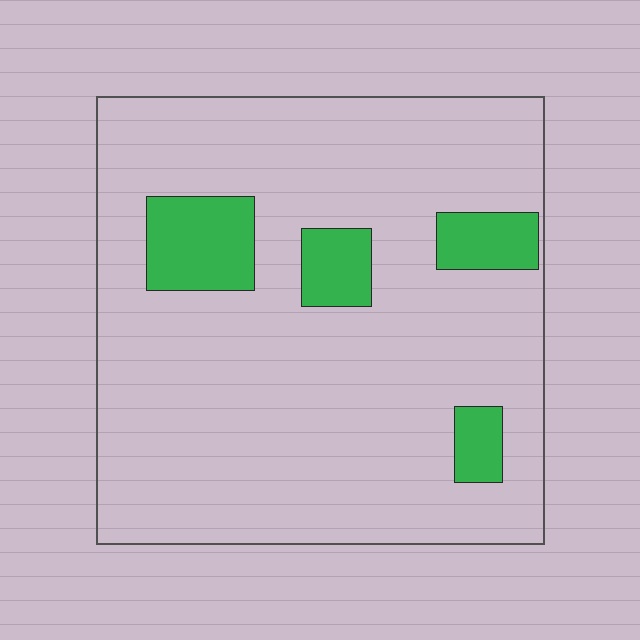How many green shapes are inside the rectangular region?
4.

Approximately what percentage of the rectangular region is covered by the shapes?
Approximately 15%.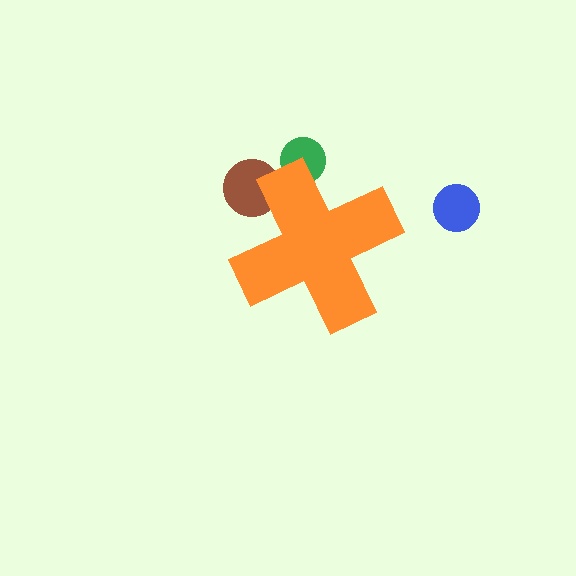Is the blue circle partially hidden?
No, the blue circle is fully visible.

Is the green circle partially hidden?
Yes, the green circle is partially hidden behind the orange cross.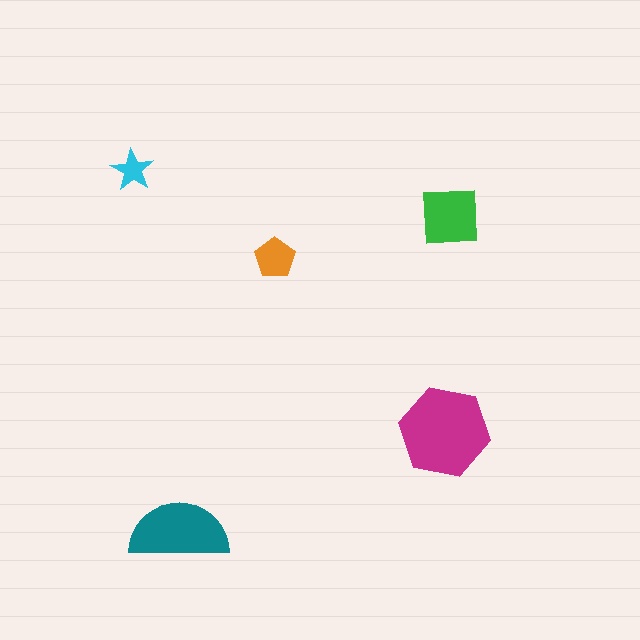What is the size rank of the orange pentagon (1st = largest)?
4th.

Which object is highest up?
The cyan star is topmost.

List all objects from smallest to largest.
The cyan star, the orange pentagon, the green square, the teal semicircle, the magenta hexagon.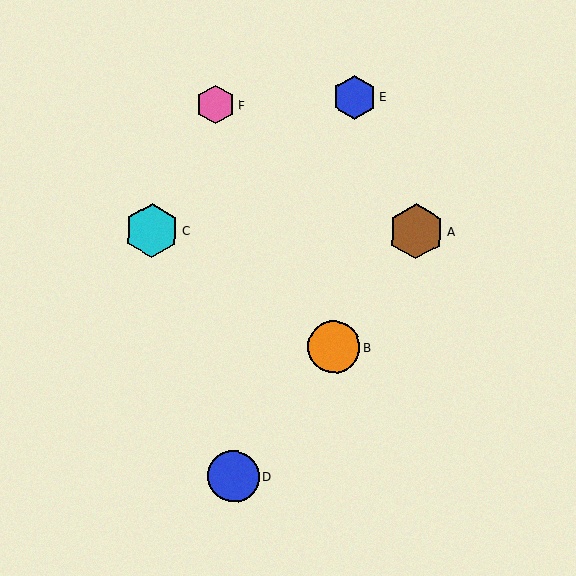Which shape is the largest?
The brown hexagon (labeled A) is the largest.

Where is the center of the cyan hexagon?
The center of the cyan hexagon is at (152, 230).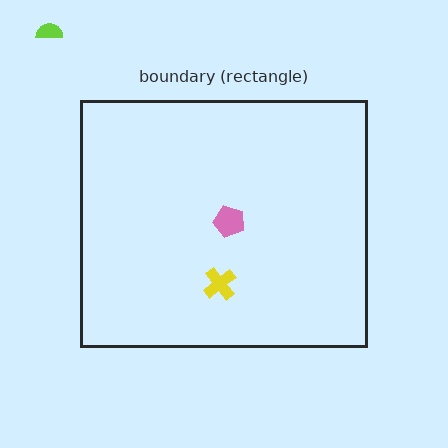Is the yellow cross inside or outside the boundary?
Inside.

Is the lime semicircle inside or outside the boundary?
Outside.